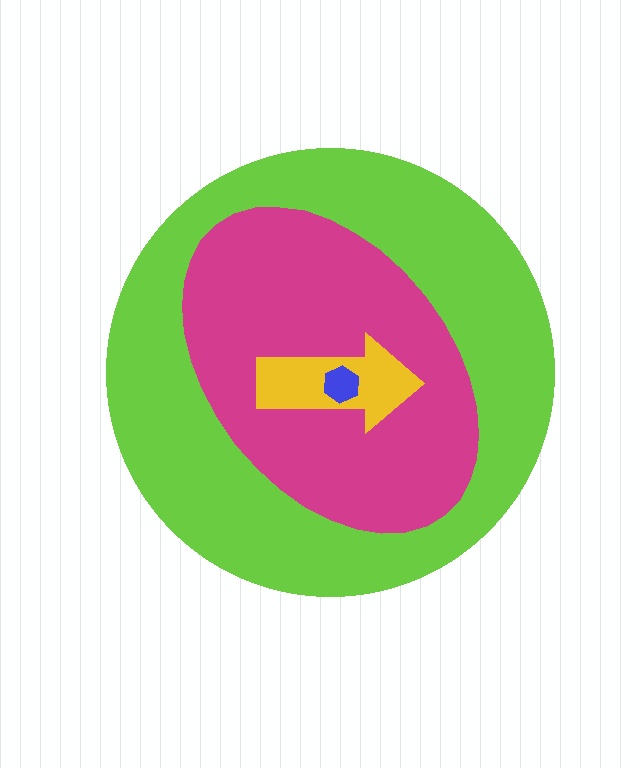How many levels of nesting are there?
4.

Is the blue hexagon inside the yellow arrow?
Yes.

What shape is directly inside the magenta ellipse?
The yellow arrow.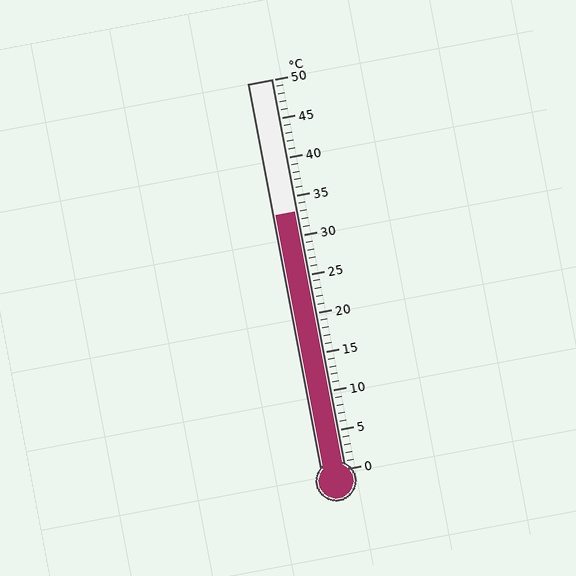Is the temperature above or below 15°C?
The temperature is above 15°C.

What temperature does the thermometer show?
The thermometer shows approximately 33°C.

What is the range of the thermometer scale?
The thermometer scale ranges from 0°C to 50°C.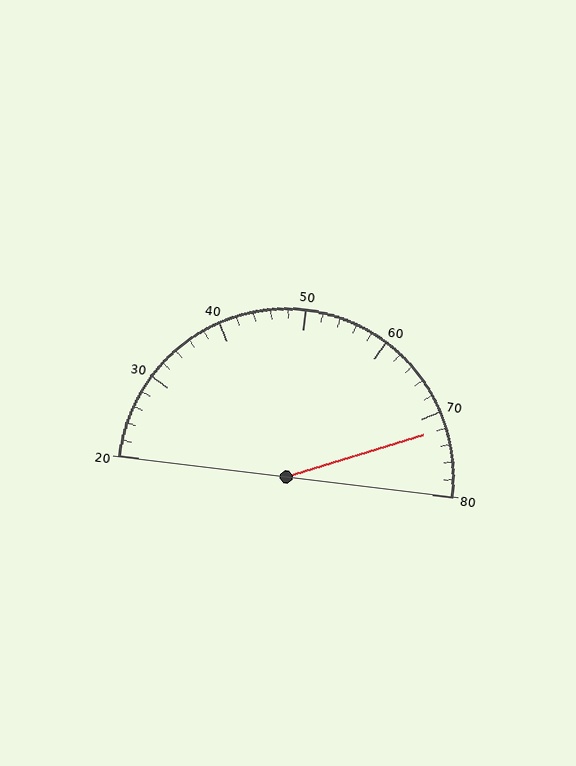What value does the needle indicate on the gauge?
The needle indicates approximately 72.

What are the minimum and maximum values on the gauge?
The gauge ranges from 20 to 80.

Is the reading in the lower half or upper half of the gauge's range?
The reading is in the upper half of the range (20 to 80).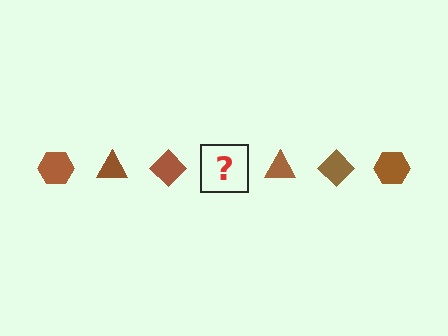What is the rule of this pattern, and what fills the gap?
The rule is that the pattern cycles through hexagon, triangle, diamond shapes in brown. The gap should be filled with a brown hexagon.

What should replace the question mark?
The question mark should be replaced with a brown hexagon.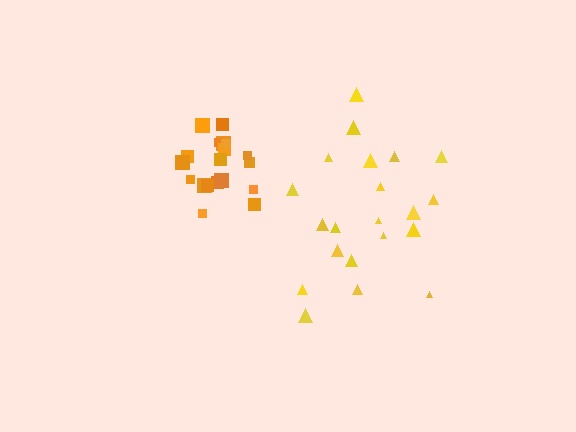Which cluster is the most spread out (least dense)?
Yellow.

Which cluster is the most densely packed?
Orange.